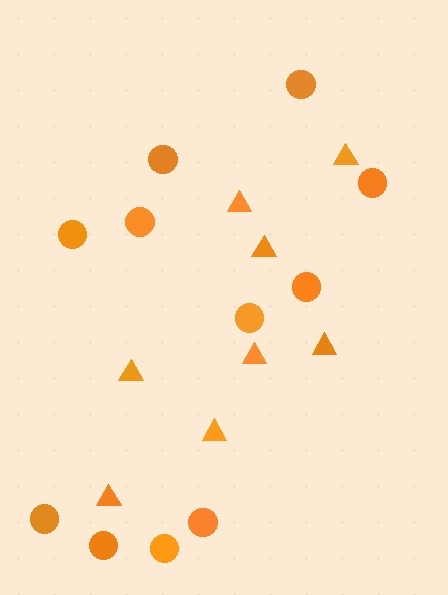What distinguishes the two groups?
There are 2 groups: one group of triangles (8) and one group of circles (11).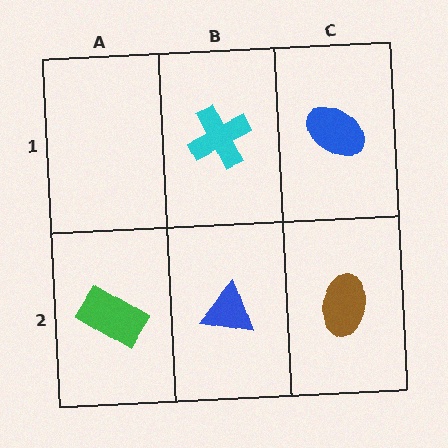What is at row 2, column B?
A blue triangle.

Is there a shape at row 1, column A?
No, that cell is empty.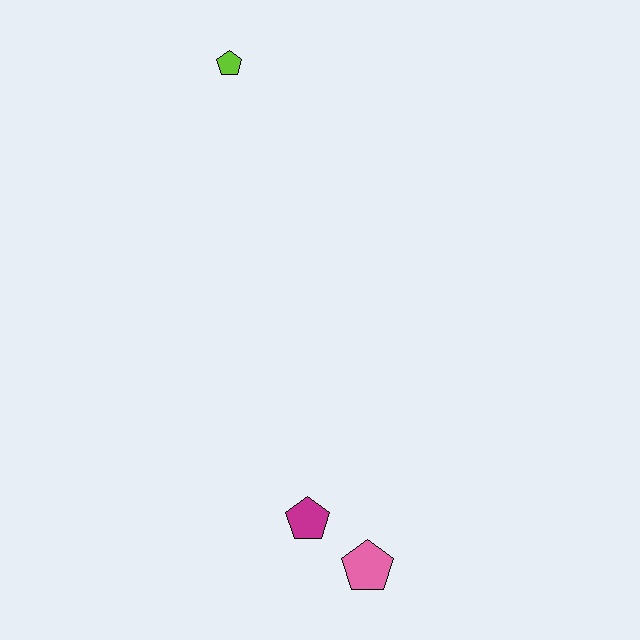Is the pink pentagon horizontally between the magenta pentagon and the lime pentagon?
No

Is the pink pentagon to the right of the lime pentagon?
Yes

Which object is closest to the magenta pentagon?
The pink pentagon is closest to the magenta pentagon.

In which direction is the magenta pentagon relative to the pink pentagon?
The magenta pentagon is to the left of the pink pentagon.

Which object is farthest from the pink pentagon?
The lime pentagon is farthest from the pink pentagon.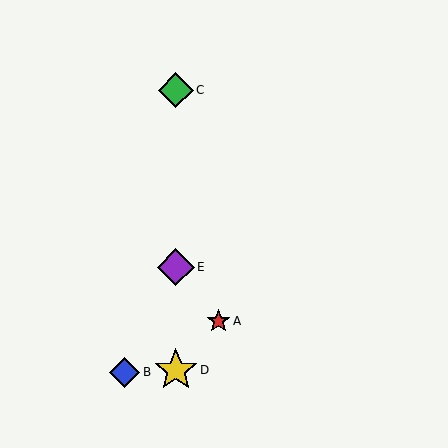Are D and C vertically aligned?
Yes, both are at x≈176.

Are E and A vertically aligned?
No, E is at x≈176 and A is at x≈219.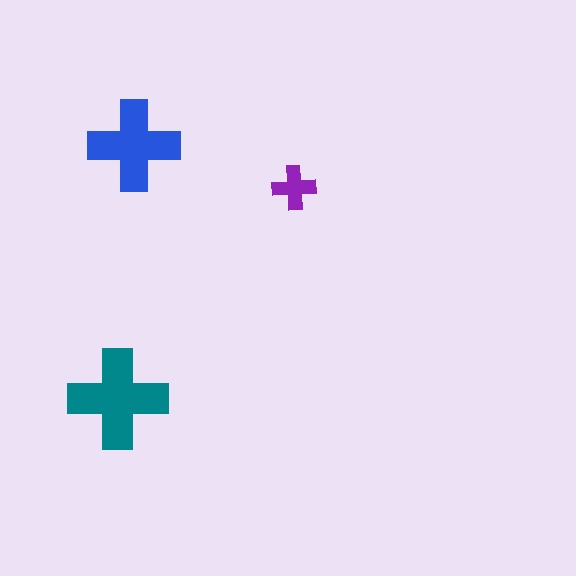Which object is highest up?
The blue cross is topmost.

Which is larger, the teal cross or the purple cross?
The teal one.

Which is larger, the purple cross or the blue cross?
The blue one.